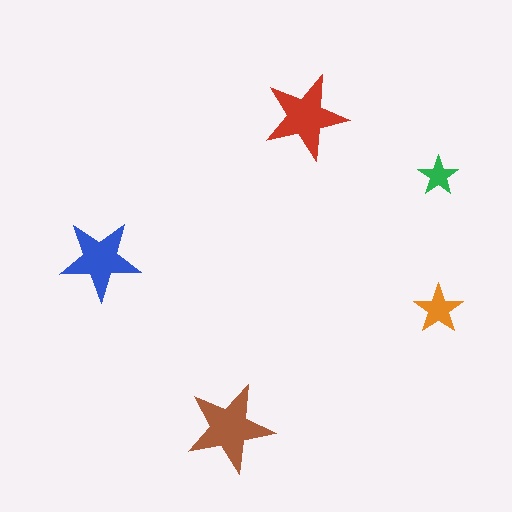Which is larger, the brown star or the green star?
The brown one.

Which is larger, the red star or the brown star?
The brown one.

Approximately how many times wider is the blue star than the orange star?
About 1.5 times wider.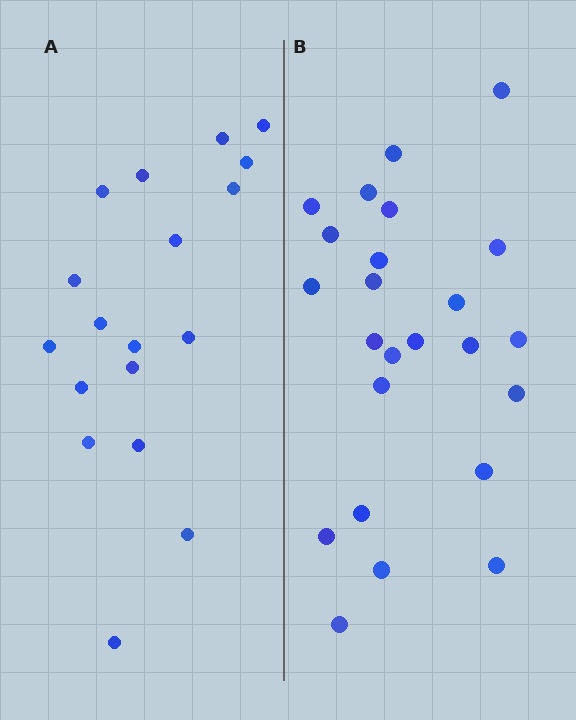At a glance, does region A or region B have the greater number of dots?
Region B (the right region) has more dots.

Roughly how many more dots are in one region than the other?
Region B has about 6 more dots than region A.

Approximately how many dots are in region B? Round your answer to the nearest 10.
About 20 dots. (The exact count is 24, which rounds to 20.)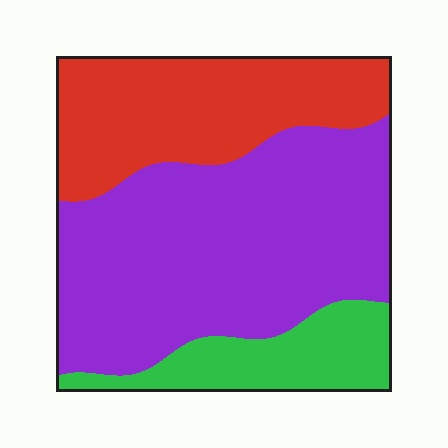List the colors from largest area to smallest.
From largest to smallest: purple, red, green.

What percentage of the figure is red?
Red takes up about one third (1/3) of the figure.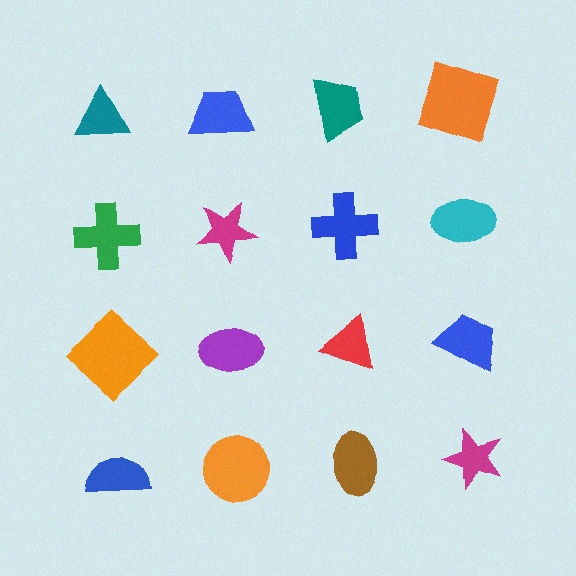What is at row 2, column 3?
A blue cross.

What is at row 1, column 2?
A blue trapezoid.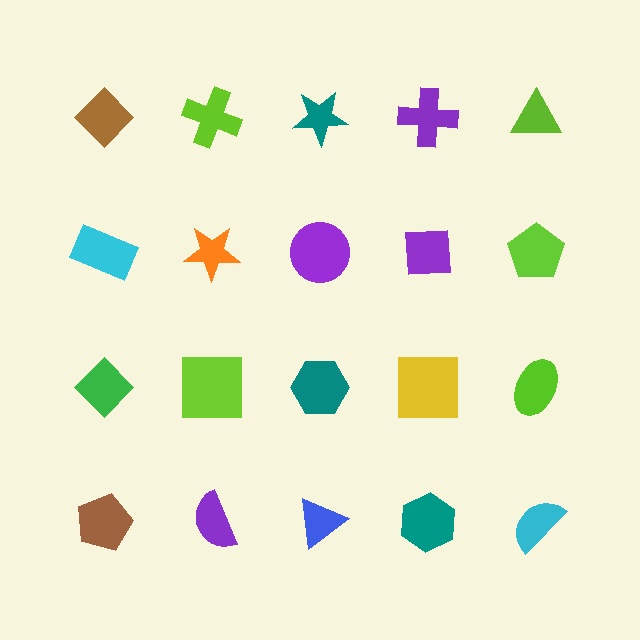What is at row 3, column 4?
A yellow square.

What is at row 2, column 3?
A purple circle.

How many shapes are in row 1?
5 shapes.